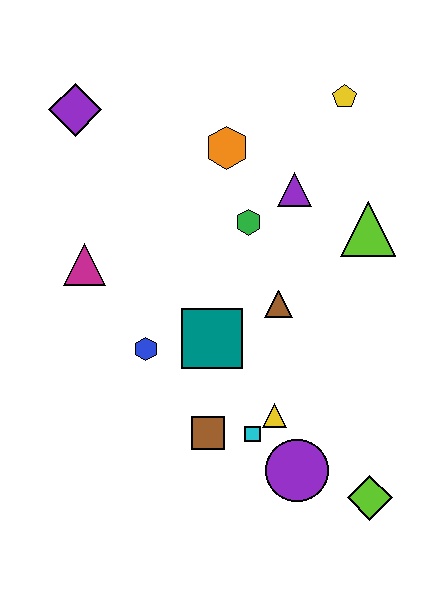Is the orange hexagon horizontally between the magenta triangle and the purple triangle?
Yes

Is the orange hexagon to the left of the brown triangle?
Yes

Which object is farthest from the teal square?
The yellow pentagon is farthest from the teal square.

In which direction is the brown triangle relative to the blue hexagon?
The brown triangle is to the right of the blue hexagon.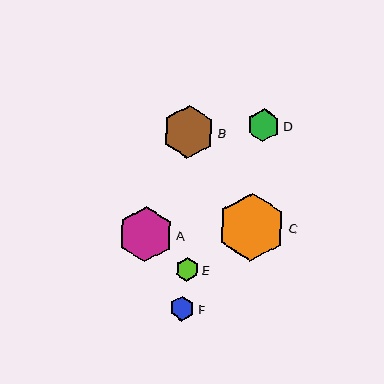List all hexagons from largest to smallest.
From largest to smallest: C, A, B, D, F, E.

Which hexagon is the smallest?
Hexagon E is the smallest with a size of approximately 23 pixels.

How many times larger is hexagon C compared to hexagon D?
Hexagon C is approximately 2.1 times the size of hexagon D.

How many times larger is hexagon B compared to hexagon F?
Hexagon B is approximately 2.1 times the size of hexagon F.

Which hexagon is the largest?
Hexagon C is the largest with a size of approximately 69 pixels.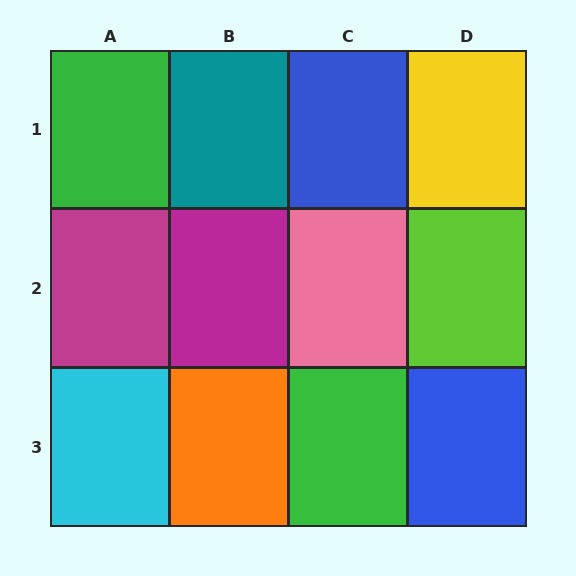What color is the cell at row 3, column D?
Blue.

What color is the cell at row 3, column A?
Cyan.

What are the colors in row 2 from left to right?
Magenta, magenta, pink, lime.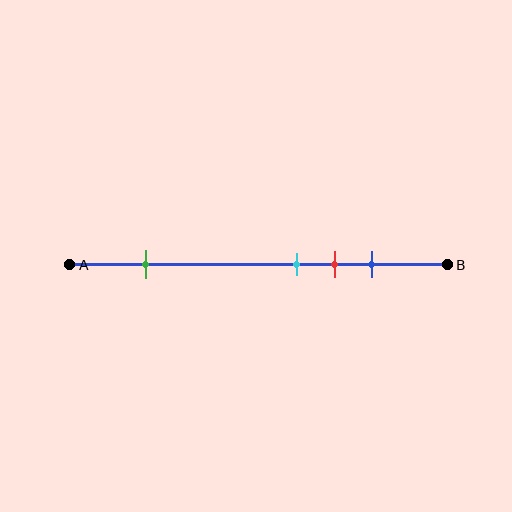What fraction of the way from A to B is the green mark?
The green mark is approximately 20% (0.2) of the way from A to B.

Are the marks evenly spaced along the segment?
No, the marks are not evenly spaced.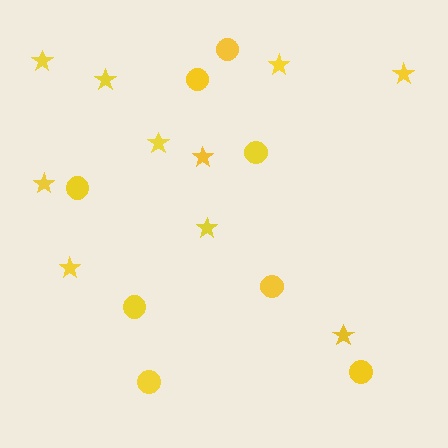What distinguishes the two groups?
There are 2 groups: one group of circles (8) and one group of stars (10).